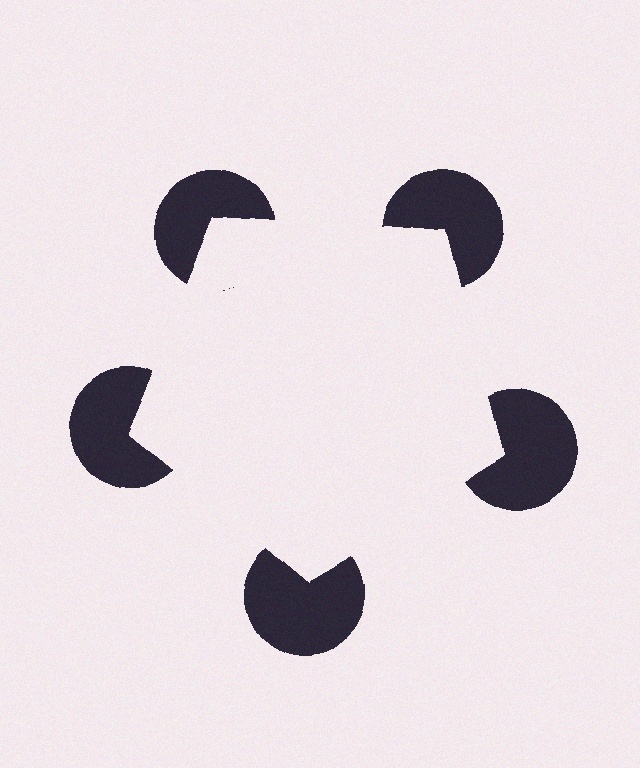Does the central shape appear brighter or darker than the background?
It typically appears slightly brighter than the background, even though no actual brightness change is drawn.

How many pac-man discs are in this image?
There are 5 — one at each vertex of the illusory pentagon.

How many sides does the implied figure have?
5 sides.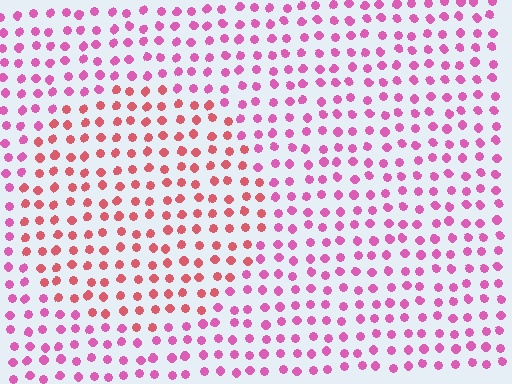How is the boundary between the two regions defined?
The boundary is defined purely by a slight shift in hue (about 35 degrees). Spacing, size, and orientation are identical on both sides.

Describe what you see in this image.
The image is filled with small pink elements in a uniform arrangement. A circle-shaped region is visible where the elements are tinted to a slightly different hue, forming a subtle color boundary.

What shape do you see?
I see a circle.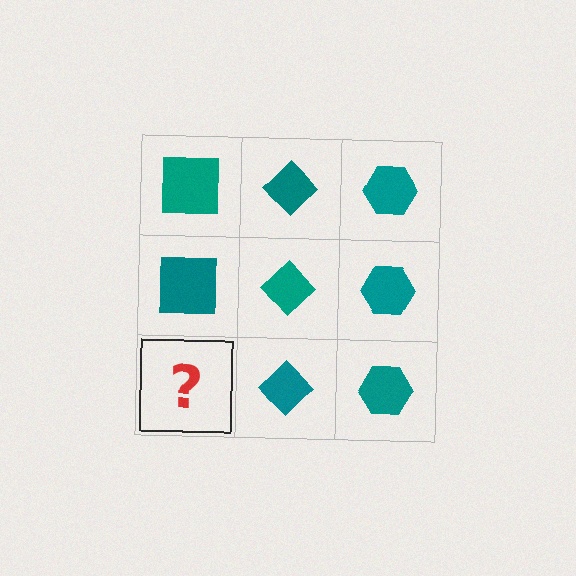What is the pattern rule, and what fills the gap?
The rule is that each column has a consistent shape. The gap should be filled with a teal square.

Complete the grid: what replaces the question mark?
The question mark should be replaced with a teal square.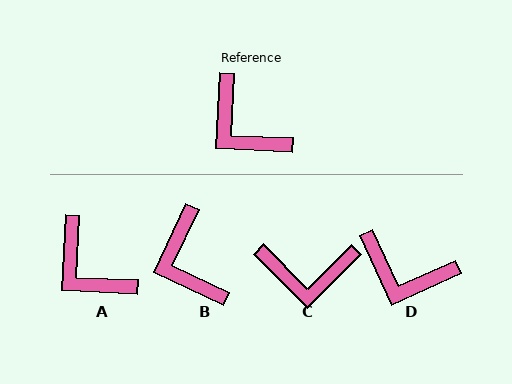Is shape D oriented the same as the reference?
No, it is off by about 27 degrees.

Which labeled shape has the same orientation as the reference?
A.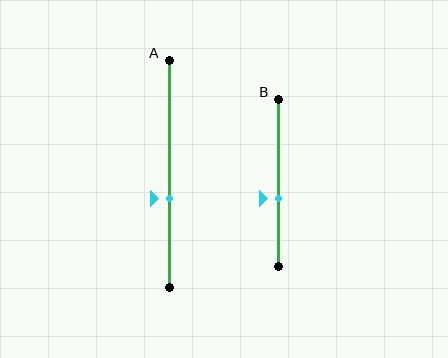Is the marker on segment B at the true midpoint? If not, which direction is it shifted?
No, the marker on segment B is shifted downward by about 9% of the segment length.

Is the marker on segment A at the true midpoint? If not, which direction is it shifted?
No, the marker on segment A is shifted downward by about 11% of the segment length.